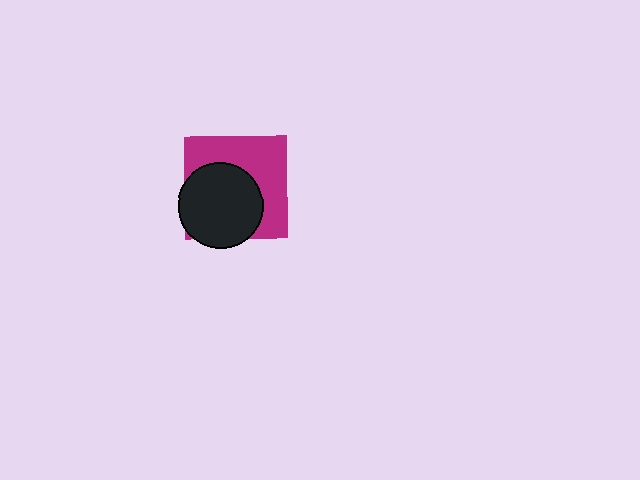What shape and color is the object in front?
The object in front is a black circle.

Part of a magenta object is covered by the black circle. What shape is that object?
It is a square.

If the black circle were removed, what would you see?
You would see the complete magenta square.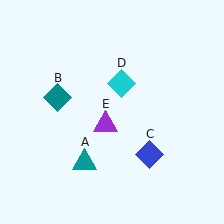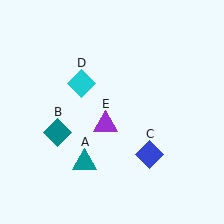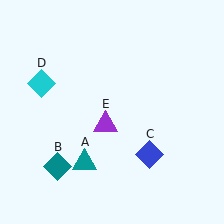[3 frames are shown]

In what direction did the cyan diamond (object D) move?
The cyan diamond (object D) moved left.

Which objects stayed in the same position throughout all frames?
Teal triangle (object A) and blue diamond (object C) and purple triangle (object E) remained stationary.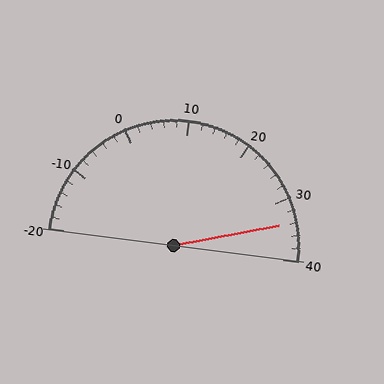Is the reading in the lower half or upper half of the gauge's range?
The reading is in the upper half of the range (-20 to 40).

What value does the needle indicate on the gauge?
The needle indicates approximately 34.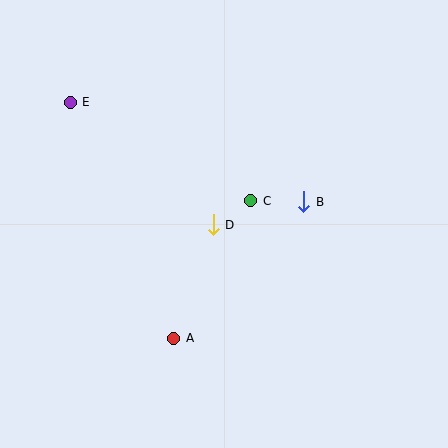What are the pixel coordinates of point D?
Point D is at (213, 225).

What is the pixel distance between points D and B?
The distance between D and B is 94 pixels.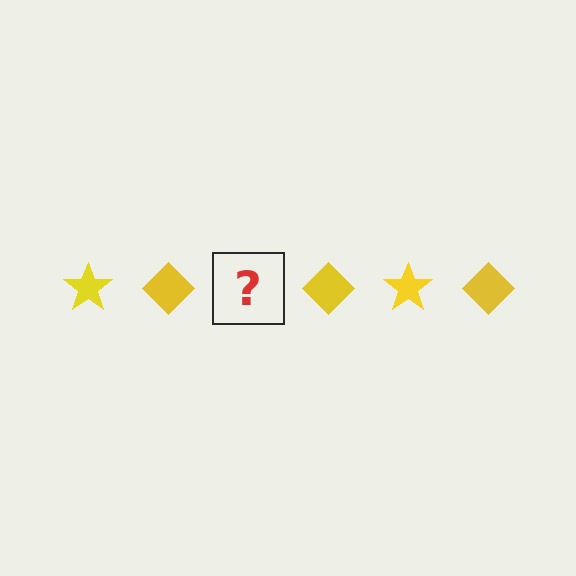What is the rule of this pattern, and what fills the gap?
The rule is that the pattern cycles through star, diamond shapes in yellow. The gap should be filled with a yellow star.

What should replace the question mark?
The question mark should be replaced with a yellow star.